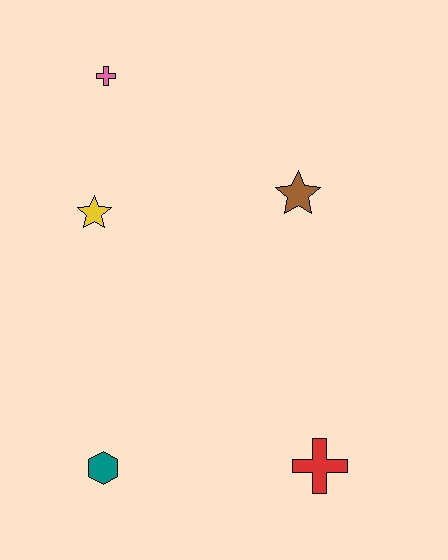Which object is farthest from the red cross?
The pink cross is farthest from the red cross.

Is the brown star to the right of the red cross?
No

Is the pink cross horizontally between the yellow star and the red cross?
Yes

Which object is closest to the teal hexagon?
The red cross is closest to the teal hexagon.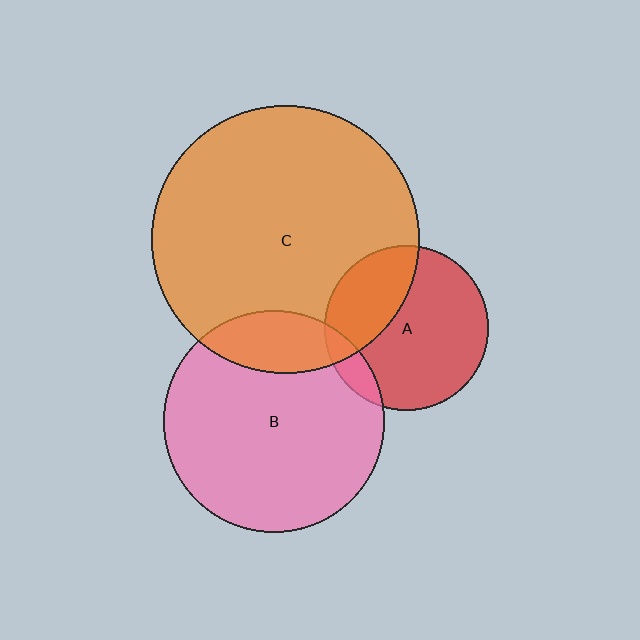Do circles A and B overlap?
Yes.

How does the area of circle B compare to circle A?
Approximately 1.8 times.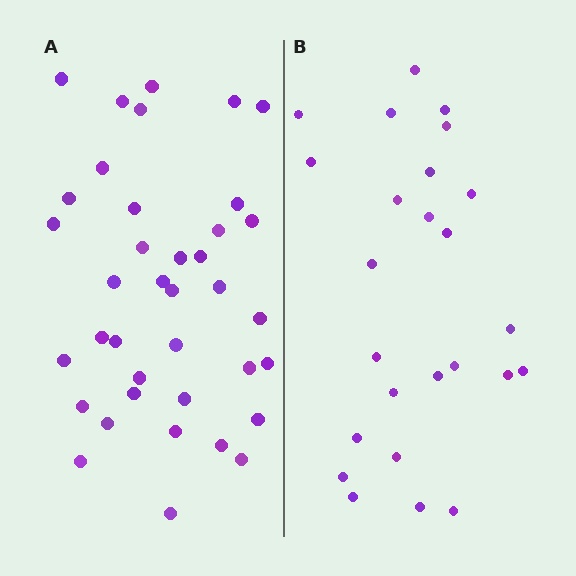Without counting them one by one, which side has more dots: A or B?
Region A (the left region) has more dots.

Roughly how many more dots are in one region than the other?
Region A has approximately 15 more dots than region B.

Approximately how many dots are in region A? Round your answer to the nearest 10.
About 40 dots. (The exact count is 38, which rounds to 40.)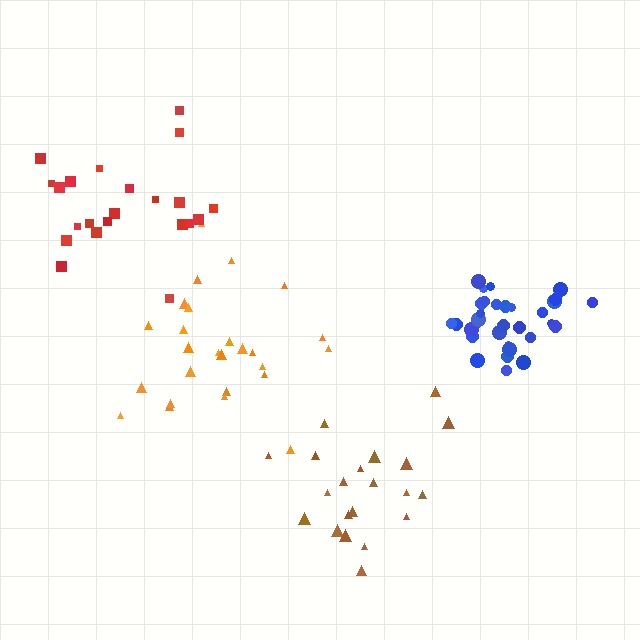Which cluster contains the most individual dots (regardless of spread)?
Blue (33).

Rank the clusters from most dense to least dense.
blue, red, orange, brown.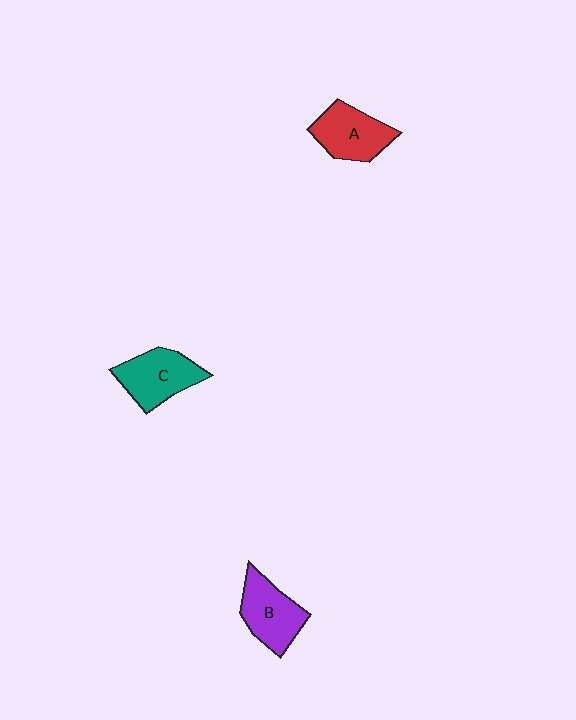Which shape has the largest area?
Shape C (teal).